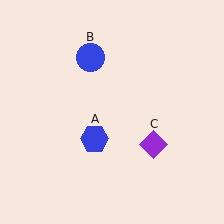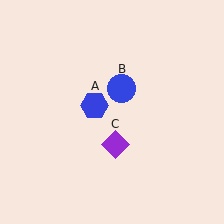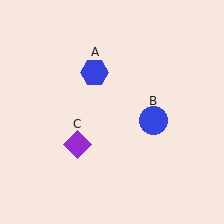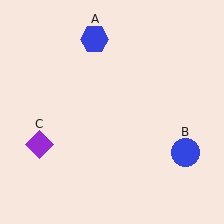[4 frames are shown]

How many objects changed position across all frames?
3 objects changed position: blue hexagon (object A), blue circle (object B), purple diamond (object C).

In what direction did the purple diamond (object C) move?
The purple diamond (object C) moved left.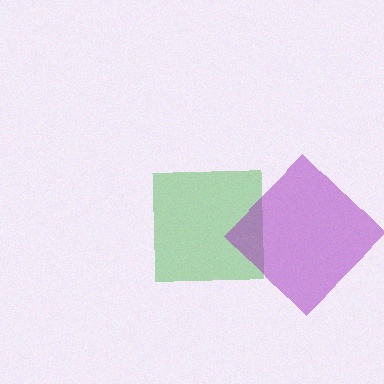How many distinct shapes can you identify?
There are 2 distinct shapes: a green square, a purple diamond.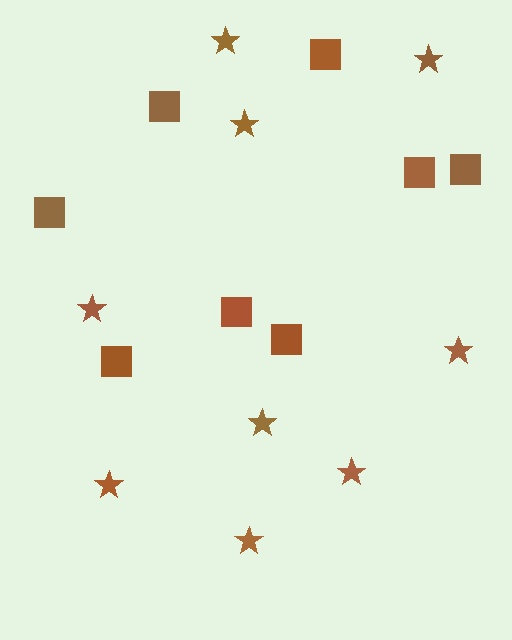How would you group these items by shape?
There are 2 groups: one group of squares (8) and one group of stars (9).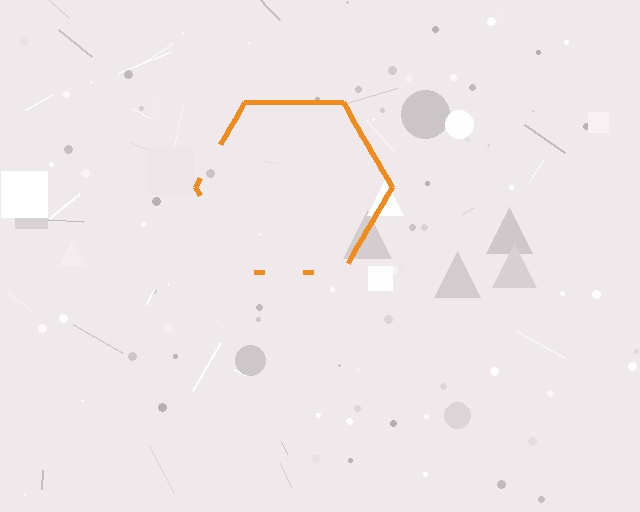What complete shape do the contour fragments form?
The contour fragments form a hexagon.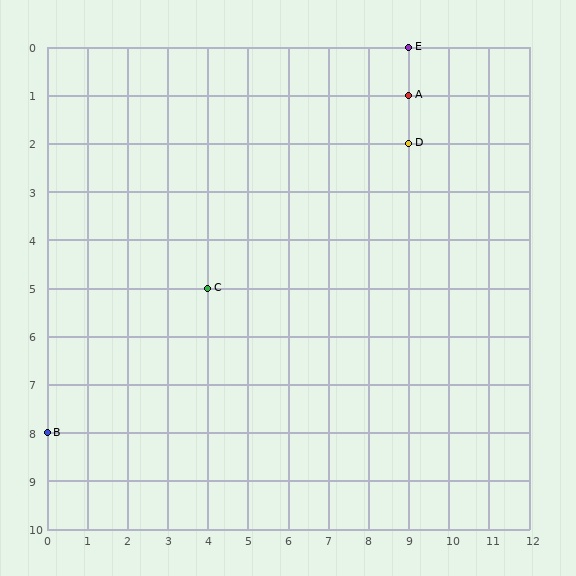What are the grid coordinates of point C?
Point C is at grid coordinates (4, 5).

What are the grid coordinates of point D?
Point D is at grid coordinates (9, 2).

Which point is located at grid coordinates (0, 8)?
Point B is at (0, 8).